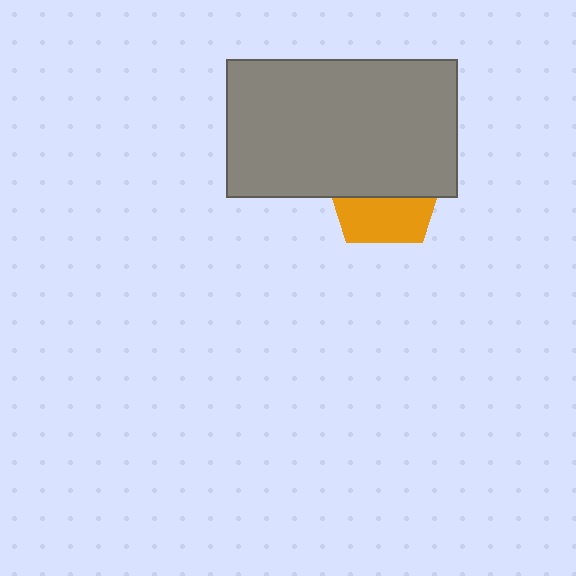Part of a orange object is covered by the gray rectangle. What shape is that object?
It is a pentagon.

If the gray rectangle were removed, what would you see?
You would see the complete orange pentagon.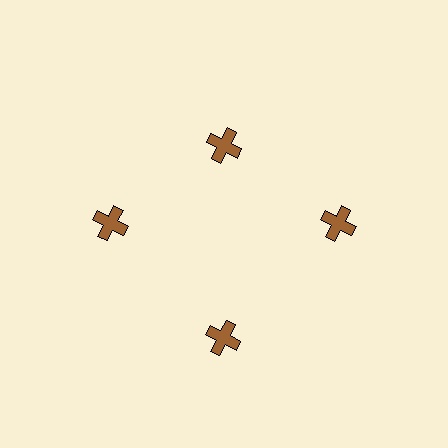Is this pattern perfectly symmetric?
No. The 4 brown crosses are arranged in a ring, but one element near the 12 o'clock position is pulled inward toward the center, breaking the 4-fold rotational symmetry.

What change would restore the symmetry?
The symmetry would be restored by moving it outward, back onto the ring so that all 4 crosses sit at equal angles and equal distance from the center.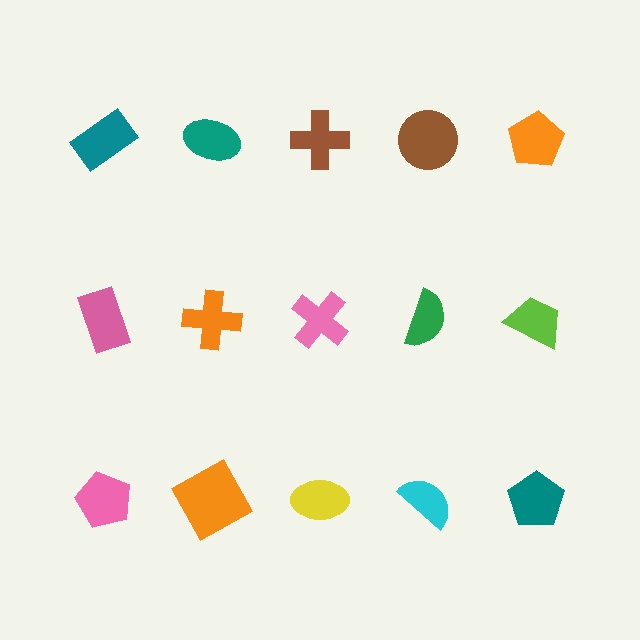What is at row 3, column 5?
A teal pentagon.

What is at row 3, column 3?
A yellow ellipse.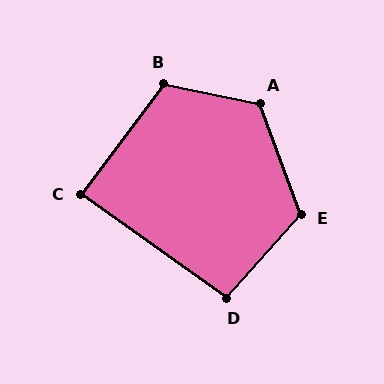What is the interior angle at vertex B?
Approximately 116 degrees (obtuse).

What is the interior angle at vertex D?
Approximately 96 degrees (obtuse).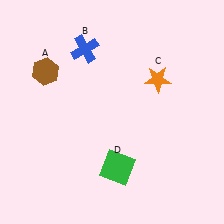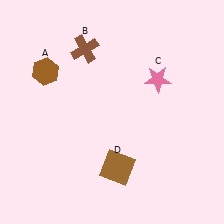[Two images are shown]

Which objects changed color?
B changed from blue to brown. C changed from orange to pink. D changed from green to brown.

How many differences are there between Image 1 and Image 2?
There are 3 differences between the two images.